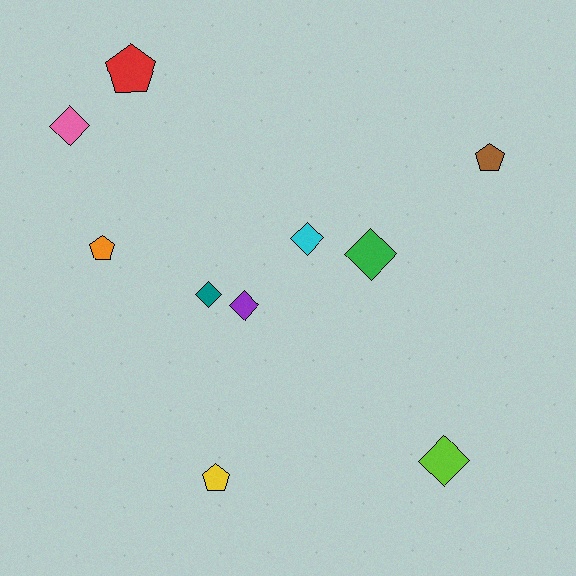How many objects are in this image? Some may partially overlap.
There are 10 objects.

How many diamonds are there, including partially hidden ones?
There are 6 diamonds.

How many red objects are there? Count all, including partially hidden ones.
There is 1 red object.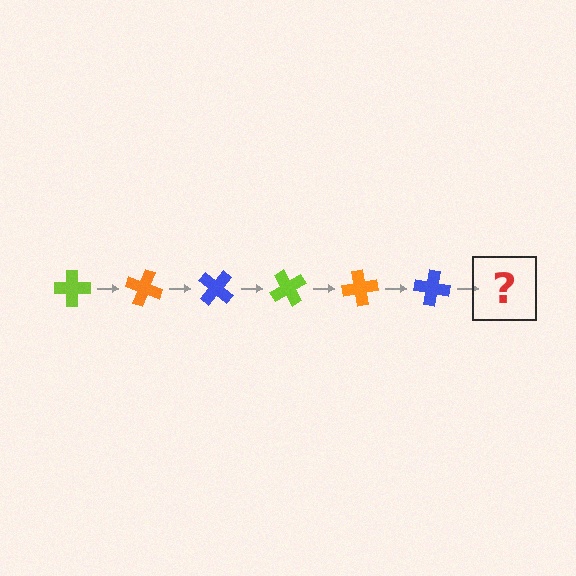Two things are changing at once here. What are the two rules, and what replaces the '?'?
The two rules are that it rotates 20 degrees each step and the color cycles through lime, orange, and blue. The '?' should be a lime cross, rotated 120 degrees from the start.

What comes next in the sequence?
The next element should be a lime cross, rotated 120 degrees from the start.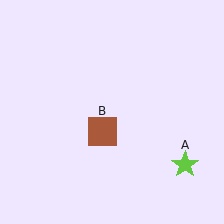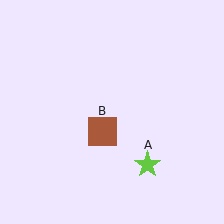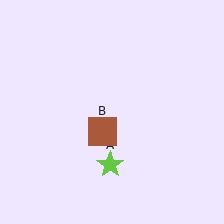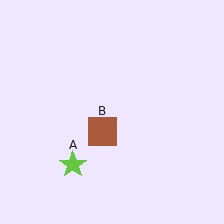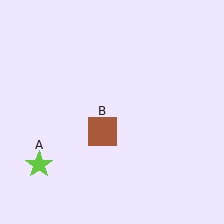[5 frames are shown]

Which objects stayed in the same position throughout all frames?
Brown square (object B) remained stationary.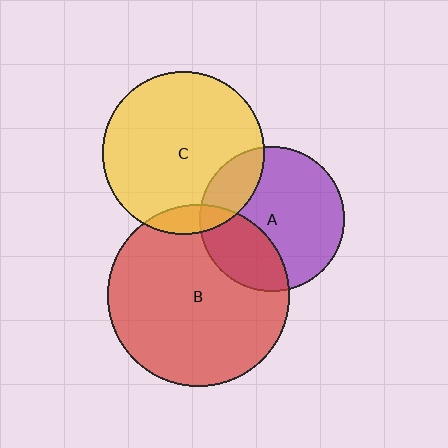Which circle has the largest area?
Circle B (red).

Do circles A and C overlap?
Yes.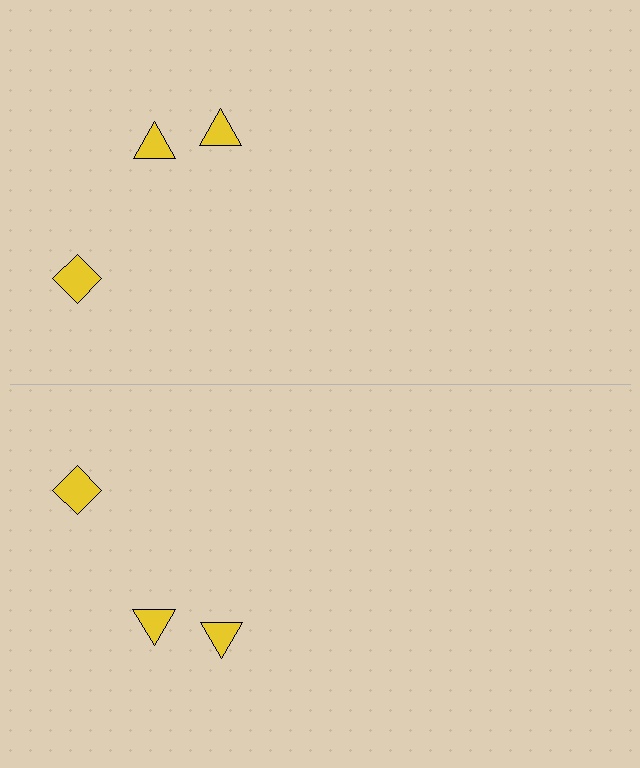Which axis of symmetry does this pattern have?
The pattern has a horizontal axis of symmetry running through the center of the image.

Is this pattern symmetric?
Yes, this pattern has bilateral (reflection) symmetry.